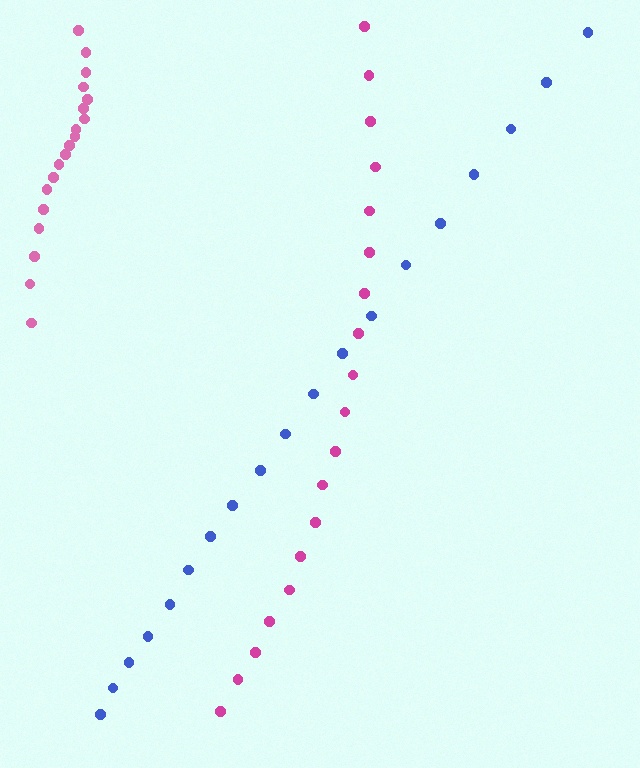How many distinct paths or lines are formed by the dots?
There are 3 distinct paths.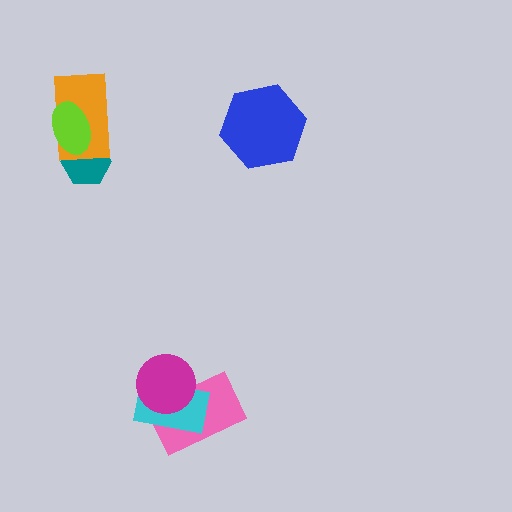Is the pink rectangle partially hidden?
Yes, it is partially covered by another shape.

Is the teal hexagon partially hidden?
Yes, it is partially covered by another shape.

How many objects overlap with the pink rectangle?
2 objects overlap with the pink rectangle.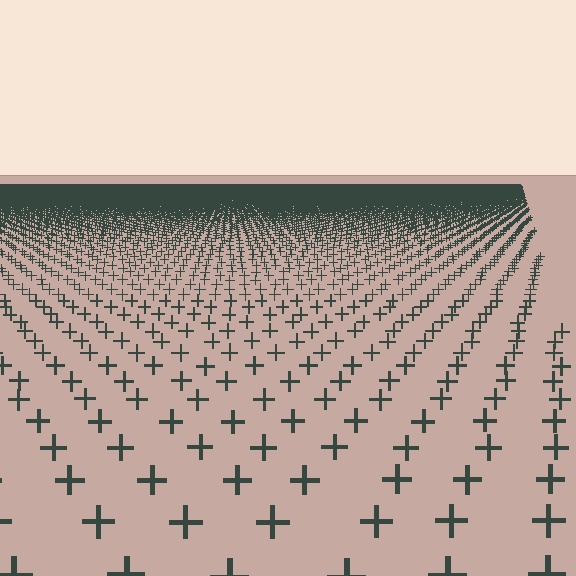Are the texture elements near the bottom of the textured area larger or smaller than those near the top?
Larger. Near the bottom, elements are closer to the viewer and appear at a bigger on-screen size.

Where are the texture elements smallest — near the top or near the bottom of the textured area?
Near the top.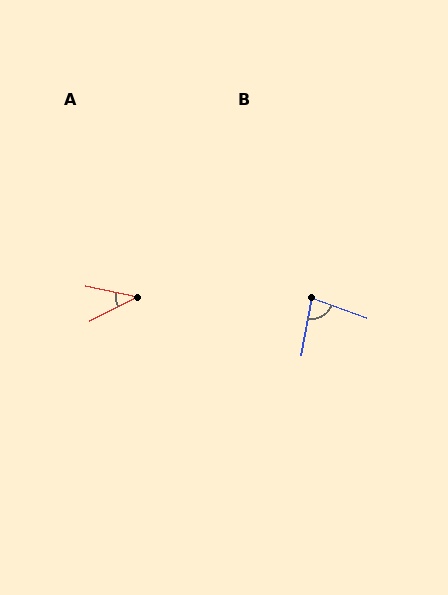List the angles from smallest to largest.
A (39°), B (81°).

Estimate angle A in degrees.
Approximately 39 degrees.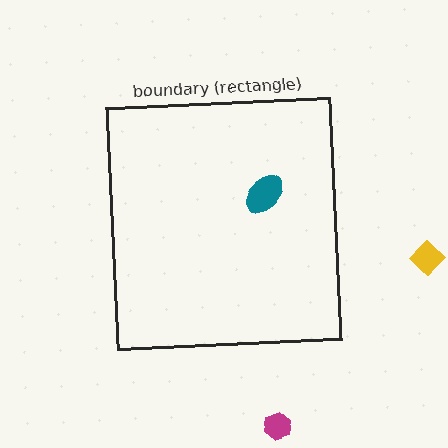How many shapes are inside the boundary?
1 inside, 2 outside.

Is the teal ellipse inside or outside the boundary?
Inside.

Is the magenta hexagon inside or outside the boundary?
Outside.